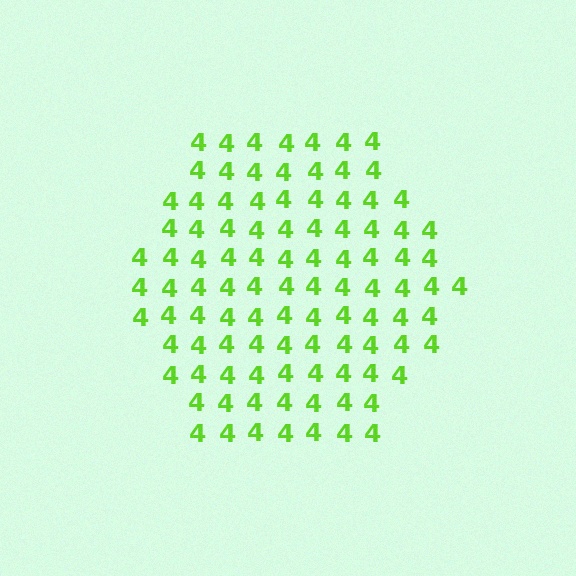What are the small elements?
The small elements are digit 4's.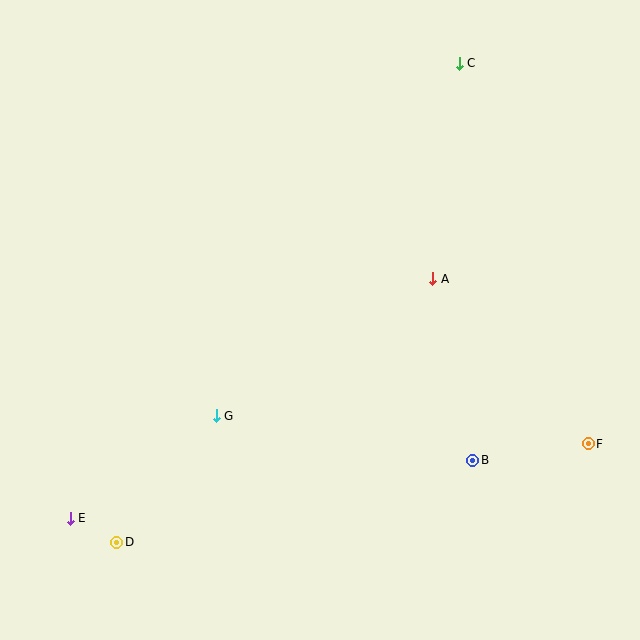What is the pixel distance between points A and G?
The distance between A and G is 257 pixels.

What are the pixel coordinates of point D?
Point D is at (117, 542).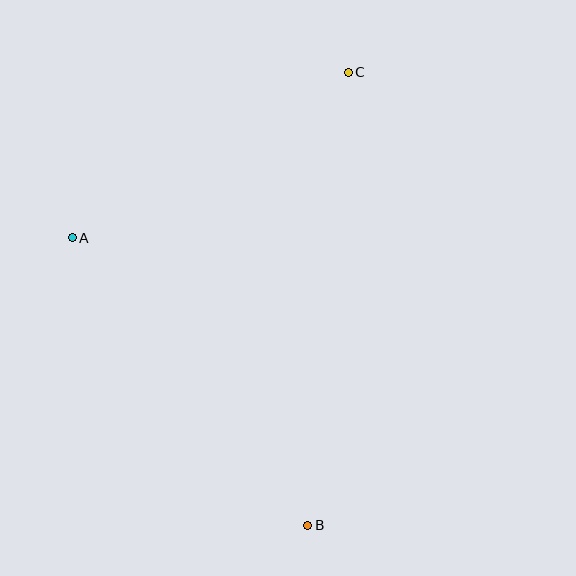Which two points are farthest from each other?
Points B and C are farthest from each other.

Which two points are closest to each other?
Points A and C are closest to each other.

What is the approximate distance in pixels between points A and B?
The distance between A and B is approximately 371 pixels.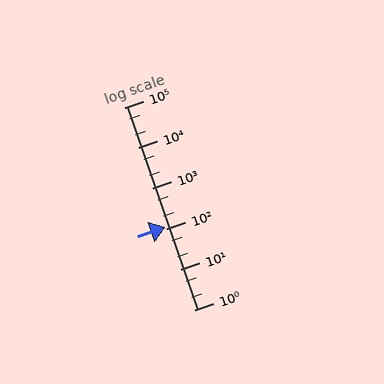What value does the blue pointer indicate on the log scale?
The pointer indicates approximately 110.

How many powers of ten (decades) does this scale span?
The scale spans 5 decades, from 1 to 100000.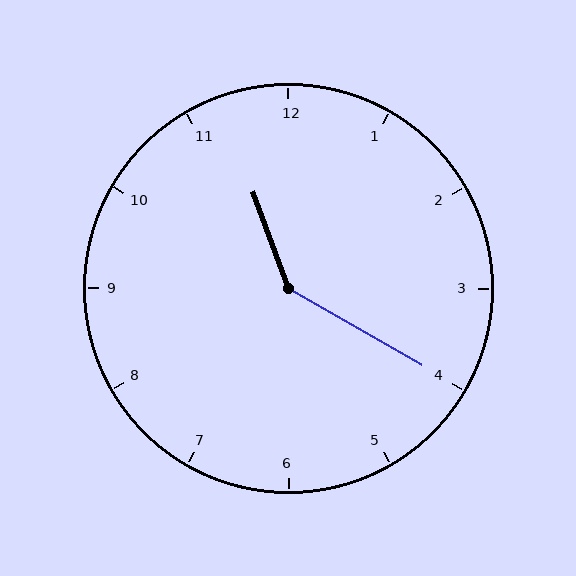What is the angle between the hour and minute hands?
Approximately 140 degrees.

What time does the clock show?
11:20.